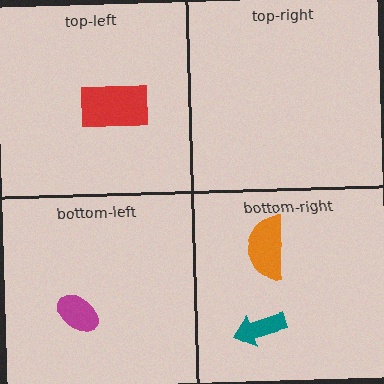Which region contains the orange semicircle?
The bottom-right region.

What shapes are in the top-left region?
The red rectangle.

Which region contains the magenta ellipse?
The bottom-left region.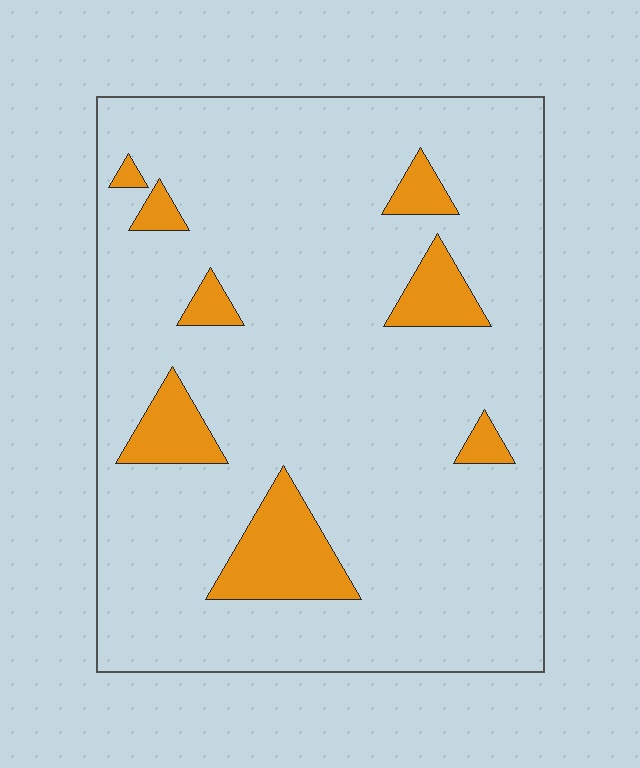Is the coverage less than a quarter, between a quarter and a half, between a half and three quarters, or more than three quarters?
Less than a quarter.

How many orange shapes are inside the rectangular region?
8.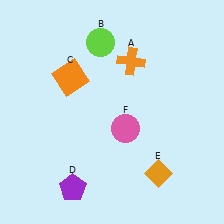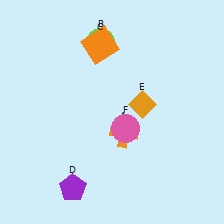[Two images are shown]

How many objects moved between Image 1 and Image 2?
3 objects moved between the two images.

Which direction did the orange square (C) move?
The orange square (C) moved up.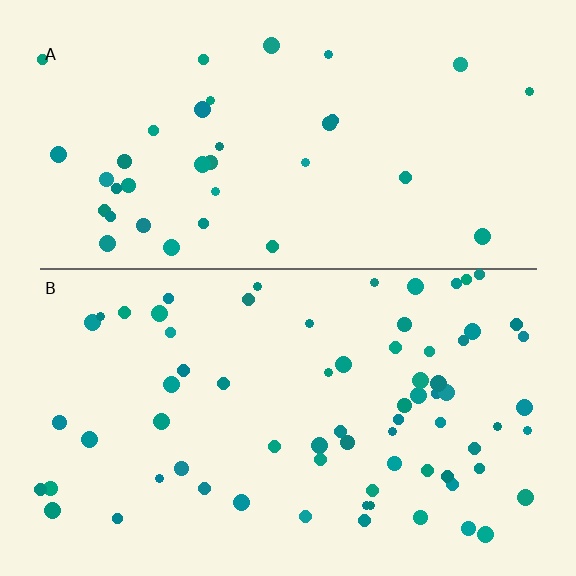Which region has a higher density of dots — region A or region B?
B (the bottom).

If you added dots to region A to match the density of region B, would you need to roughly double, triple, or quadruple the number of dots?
Approximately double.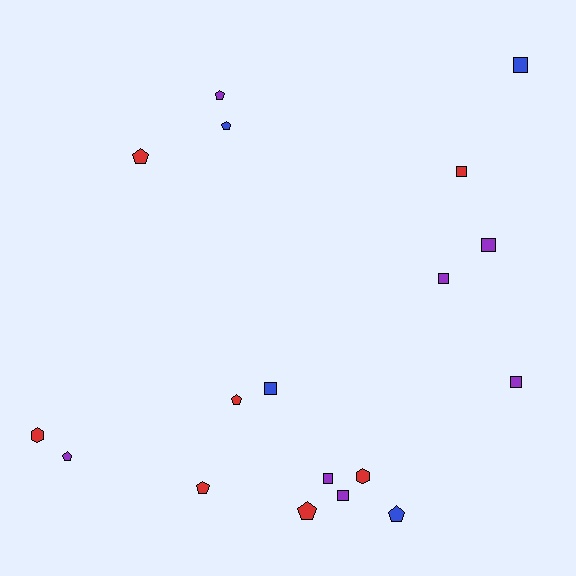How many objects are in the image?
There are 18 objects.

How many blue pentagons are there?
There are 2 blue pentagons.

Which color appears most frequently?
Red, with 7 objects.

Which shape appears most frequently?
Square, with 8 objects.